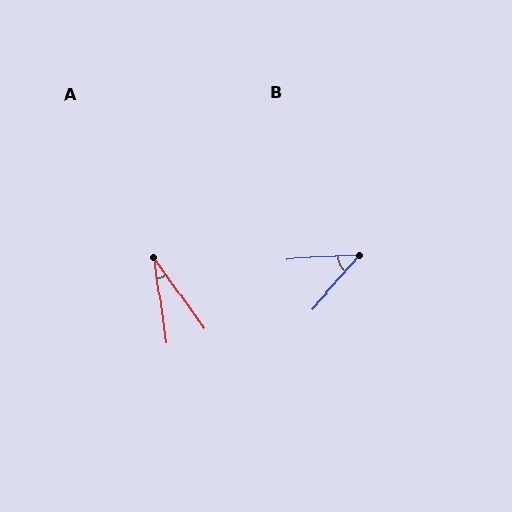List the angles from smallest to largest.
A (28°), B (46°).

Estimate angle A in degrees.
Approximately 28 degrees.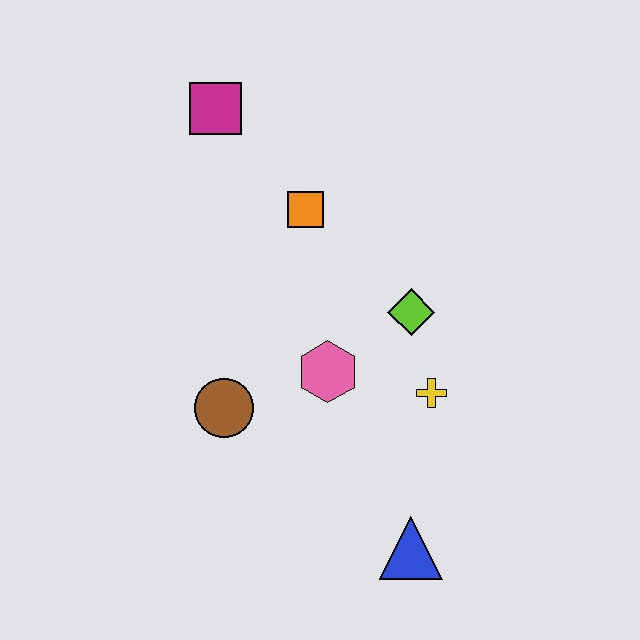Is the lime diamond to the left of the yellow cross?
Yes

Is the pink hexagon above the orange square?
No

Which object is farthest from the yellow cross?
The magenta square is farthest from the yellow cross.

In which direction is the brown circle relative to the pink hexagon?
The brown circle is to the left of the pink hexagon.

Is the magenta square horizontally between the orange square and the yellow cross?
No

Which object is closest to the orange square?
The magenta square is closest to the orange square.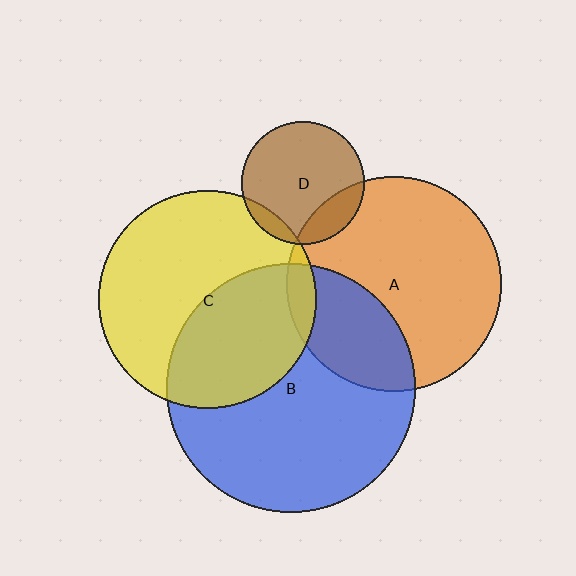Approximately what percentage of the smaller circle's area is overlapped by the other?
Approximately 30%.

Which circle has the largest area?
Circle B (blue).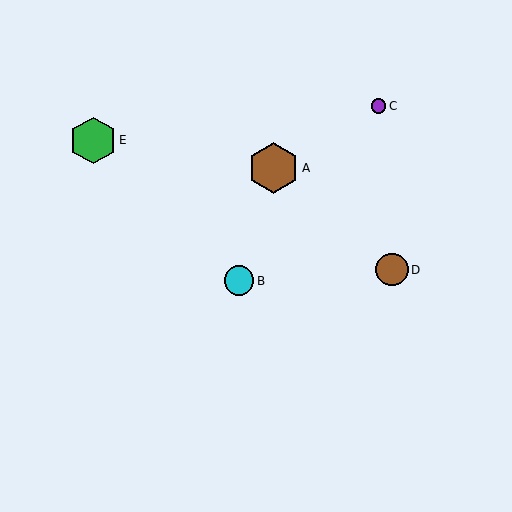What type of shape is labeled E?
Shape E is a green hexagon.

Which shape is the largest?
The brown hexagon (labeled A) is the largest.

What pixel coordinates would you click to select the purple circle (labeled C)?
Click at (378, 106) to select the purple circle C.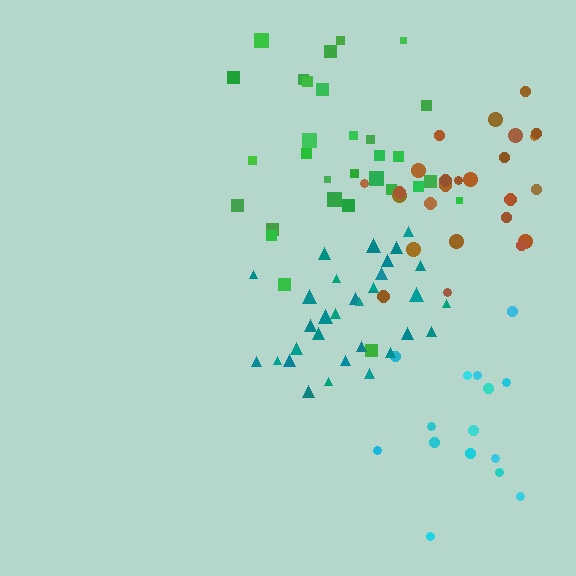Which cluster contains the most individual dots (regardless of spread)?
Teal (32).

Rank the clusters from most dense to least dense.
teal, brown, green, cyan.